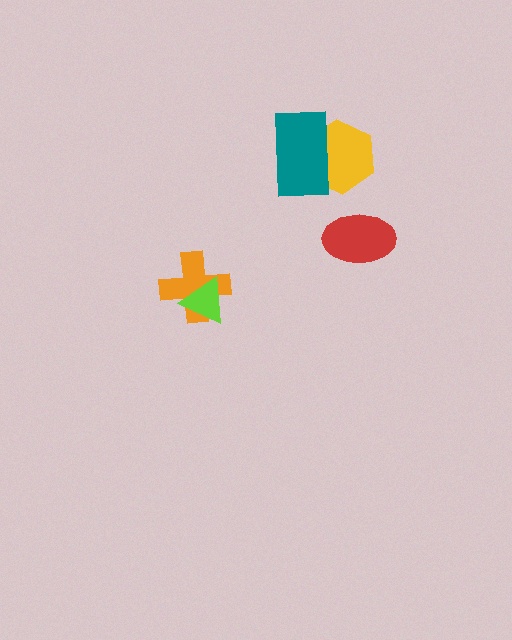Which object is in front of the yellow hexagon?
The teal rectangle is in front of the yellow hexagon.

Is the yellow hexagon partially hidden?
Yes, it is partially covered by another shape.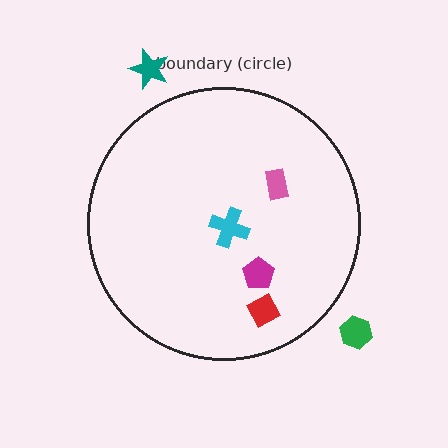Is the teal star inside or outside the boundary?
Outside.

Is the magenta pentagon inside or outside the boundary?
Inside.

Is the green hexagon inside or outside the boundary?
Outside.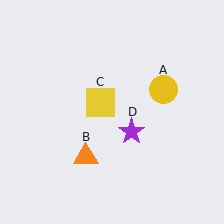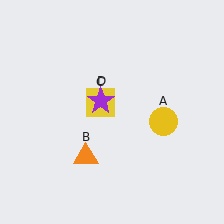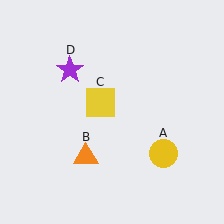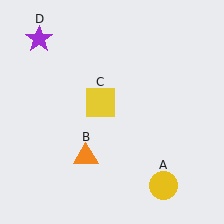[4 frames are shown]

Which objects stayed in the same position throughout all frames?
Orange triangle (object B) and yellow square (object C) remained stationary.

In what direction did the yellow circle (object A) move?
The yellow circle (object A) moved down.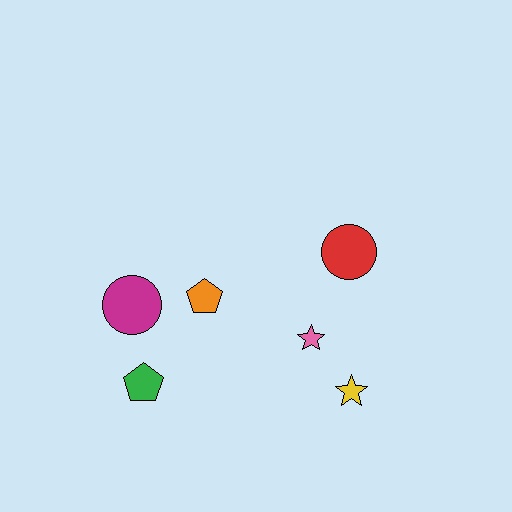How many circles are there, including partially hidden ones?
There are 2 circles.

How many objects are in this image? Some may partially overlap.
There are 6 objects.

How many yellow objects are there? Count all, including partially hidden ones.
There is 1 yellow object.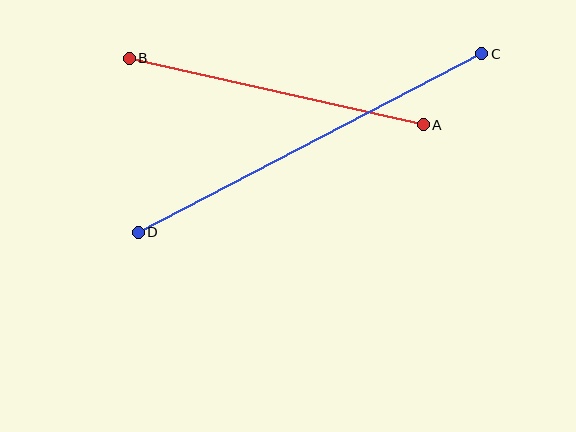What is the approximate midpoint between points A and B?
The midpoint is at approximately (276, 91) pixels.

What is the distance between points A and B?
The distance is approximately 301 pixels.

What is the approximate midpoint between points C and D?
The midpoint is at approximately (310, 143) pixels.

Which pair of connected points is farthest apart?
Points C and D are farthest apart.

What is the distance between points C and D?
The distance is approximately 387 pixels.